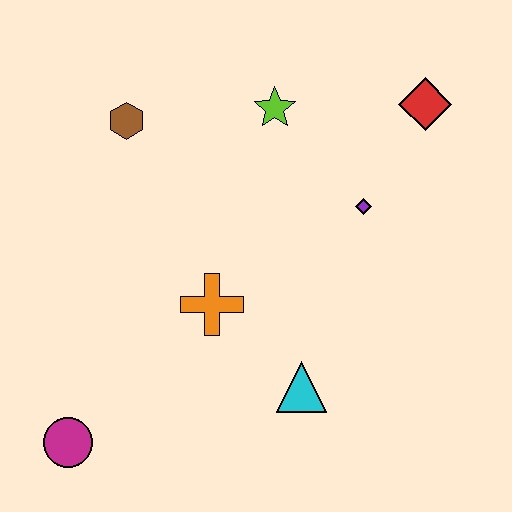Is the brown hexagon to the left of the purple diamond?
Yes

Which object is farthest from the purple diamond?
The magenta circle is farthest from the purple diamond.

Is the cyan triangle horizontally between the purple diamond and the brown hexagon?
Yes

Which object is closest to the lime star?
The purple diamond is closest to the lime star.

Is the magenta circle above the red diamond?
No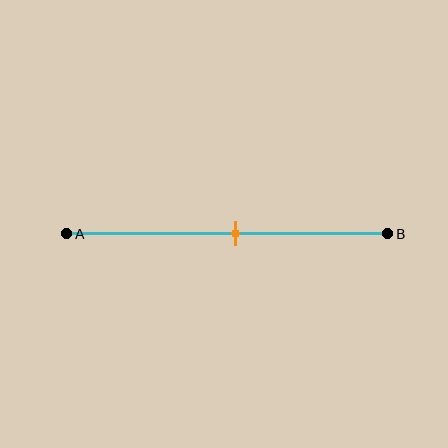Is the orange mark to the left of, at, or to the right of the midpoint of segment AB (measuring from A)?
The orange mark is approximately at the midpoint of segment AB.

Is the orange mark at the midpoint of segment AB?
Yes, the mark is approximately at the midpoint.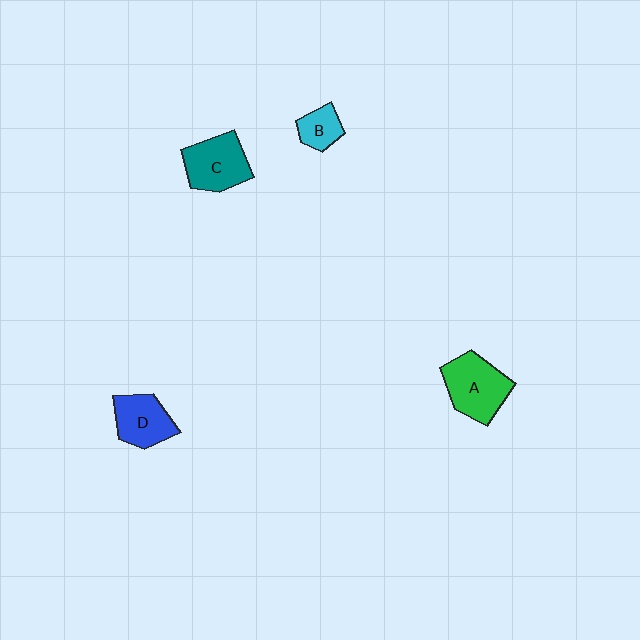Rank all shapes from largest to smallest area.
From largest to smallest: A (green), C (teal), D (blue), B (cyan).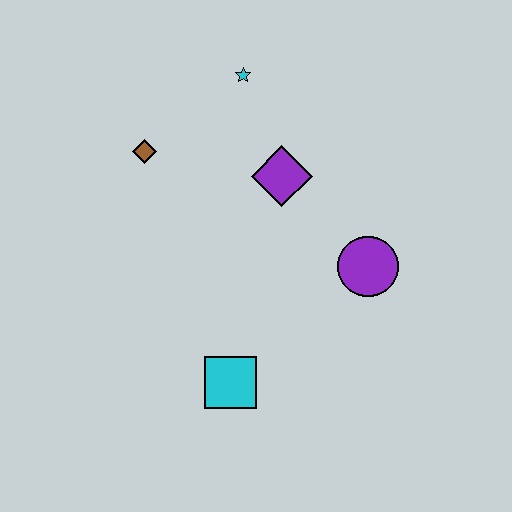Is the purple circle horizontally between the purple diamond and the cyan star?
No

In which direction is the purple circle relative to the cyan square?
The purple circle is to the right of the cyan square.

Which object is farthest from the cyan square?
The cyan star is farthest from the cyan square.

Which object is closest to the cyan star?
The purple diamond is closest to the cyan star.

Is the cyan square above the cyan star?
No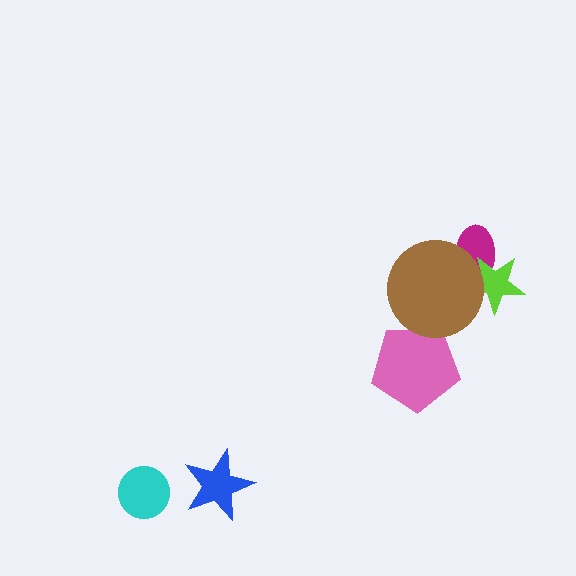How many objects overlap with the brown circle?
3 objects overlap with the brown circle.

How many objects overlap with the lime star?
2 objects overlap with the lime star.